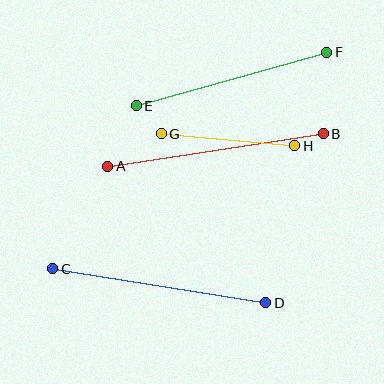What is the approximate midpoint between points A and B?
The midpoint is at approximately (216, 150) pixels.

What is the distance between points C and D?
The distance is approximately 216 pixels.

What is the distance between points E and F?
The distance is approximately 198 pixels.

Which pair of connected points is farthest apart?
Points A and B are farthest apart.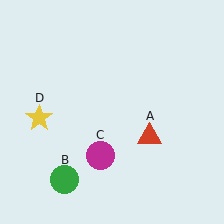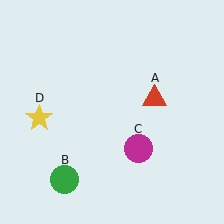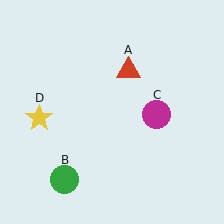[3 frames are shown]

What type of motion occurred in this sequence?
The red triangle (object A), magenta circle (object C) rotated counterclockwise around the center of the scene.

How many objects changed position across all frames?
2 objects changed position: red triangle (object A), magenta circle (object C).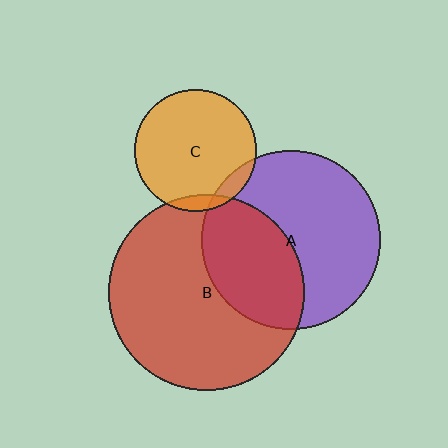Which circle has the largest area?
Circle B (red).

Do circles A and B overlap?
Yes.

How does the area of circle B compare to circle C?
Approximately 2.6 times.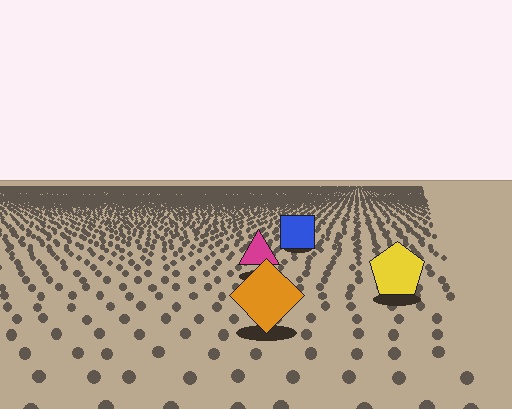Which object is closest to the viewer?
The orange diamond is closest. The texture marks near it are larger and more spread out.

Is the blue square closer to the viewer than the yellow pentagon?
No. The yellow pentagon is closer — you can tell from the texture gradient: the ground texture is coarser near it.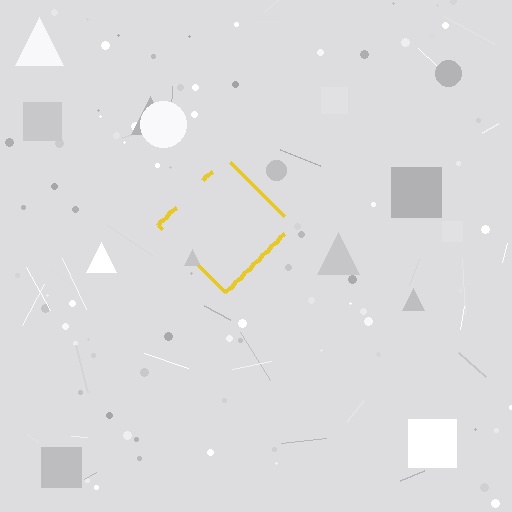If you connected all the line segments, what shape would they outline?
They would outline a diamond.